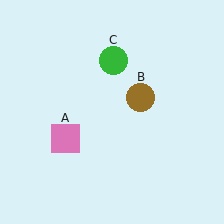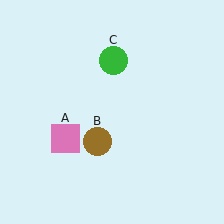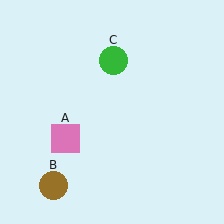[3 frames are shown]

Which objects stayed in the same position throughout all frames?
Pink square (object A) and green circle (object C) remained stationary.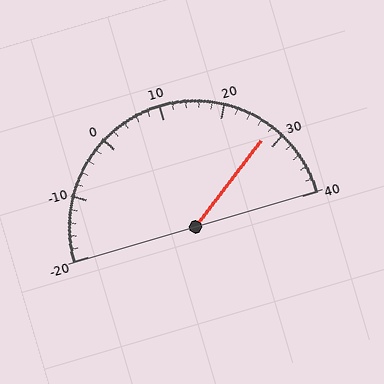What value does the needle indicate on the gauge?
The needle indicates approximately 28.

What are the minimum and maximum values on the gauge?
The gauge ranges from -20 to 40.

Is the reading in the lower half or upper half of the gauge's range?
The reading is in the upper half of the range (-20 to 40).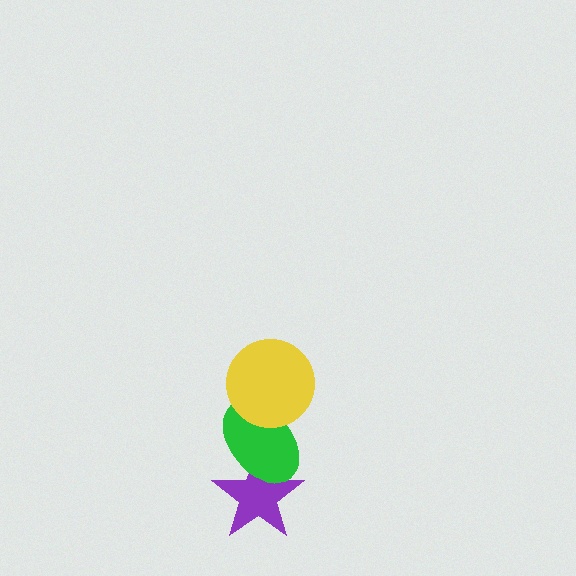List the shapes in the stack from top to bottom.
From top to bottom: the yellow circle, the green ellipse, the purple star.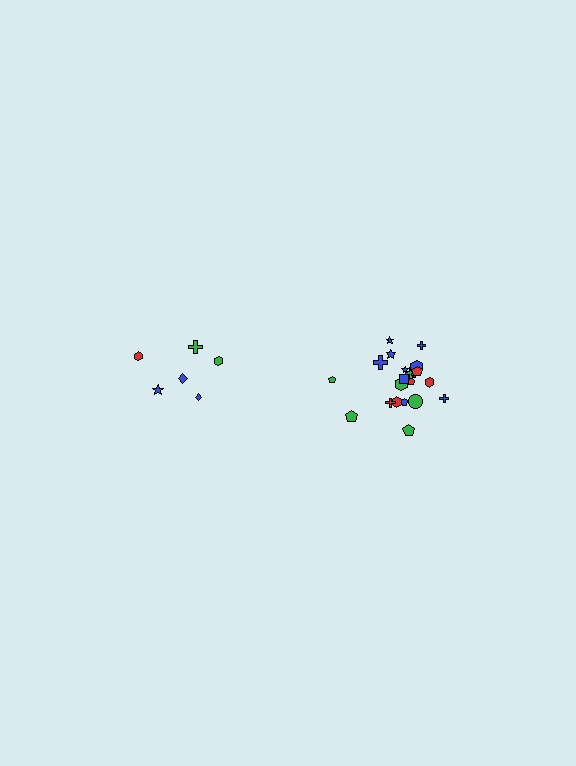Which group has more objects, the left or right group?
The right group.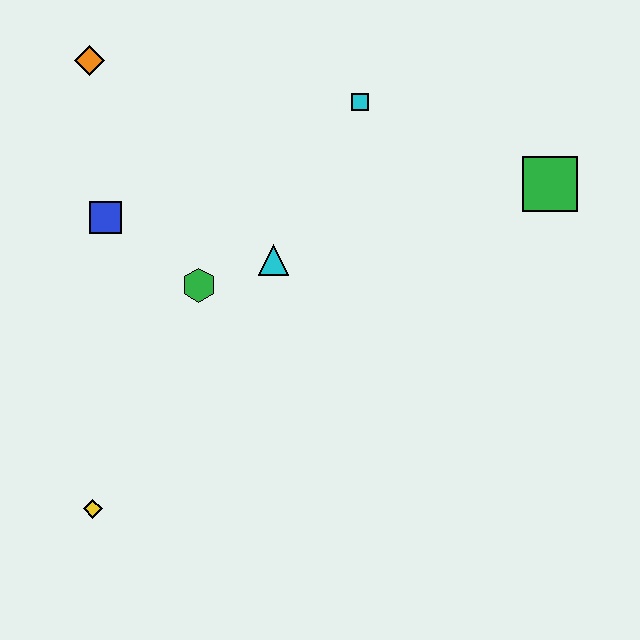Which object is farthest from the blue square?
The green square is farthest from the blue square.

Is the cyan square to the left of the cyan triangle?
No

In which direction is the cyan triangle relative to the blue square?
The cyan triangle is to the right of the blue square.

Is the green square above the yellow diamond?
Yes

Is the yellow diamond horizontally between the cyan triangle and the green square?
No